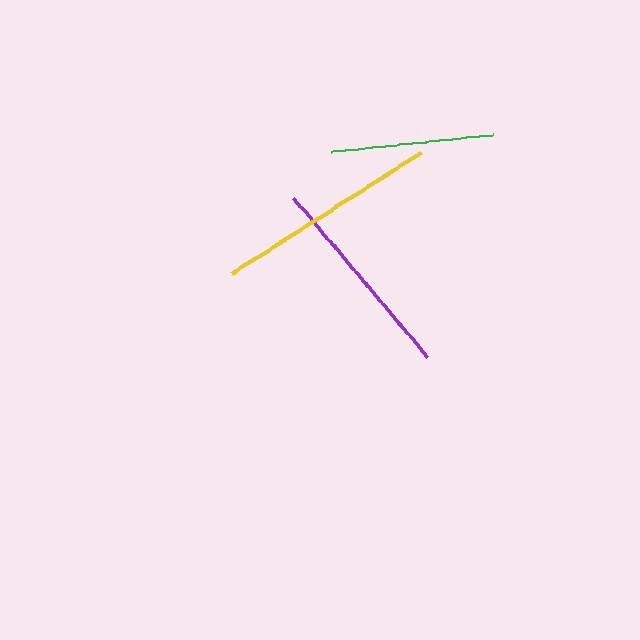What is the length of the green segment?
The green segment is approximately 163 pixels long.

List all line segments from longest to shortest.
From longest to shortest: yellow, purple, green.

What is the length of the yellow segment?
The yellow segment is approximately 225 pixels long.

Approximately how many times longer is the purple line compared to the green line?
The purple line is approximately 1.3 times the length of the green line.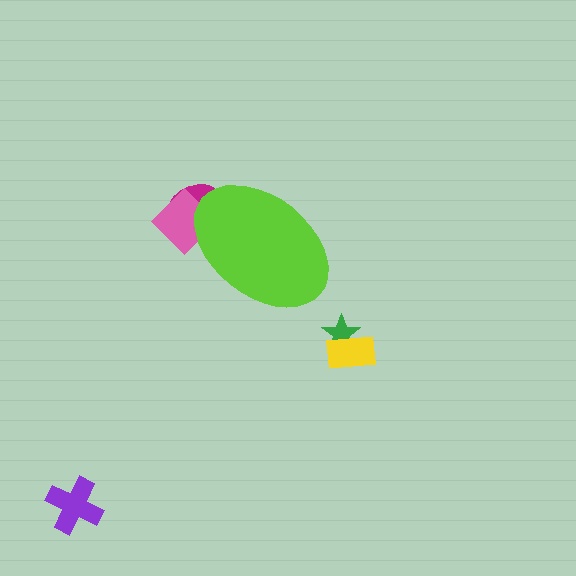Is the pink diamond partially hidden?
Yes, the pink diamond is partially hidden behind the lime ellipse.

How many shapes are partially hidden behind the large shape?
2 shapes are partially hidden.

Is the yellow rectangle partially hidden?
No, the yellow rectangle is fully visible.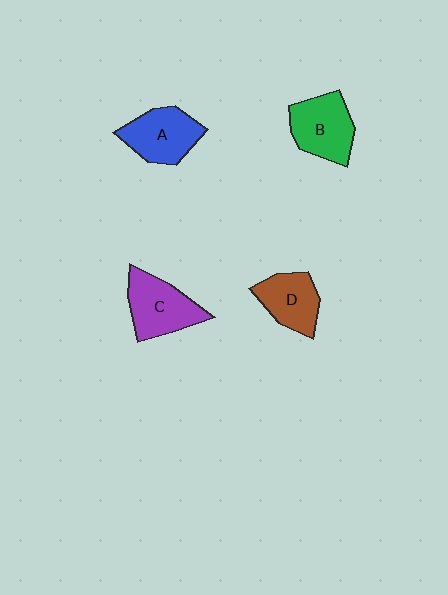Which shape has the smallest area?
Shape D (brown).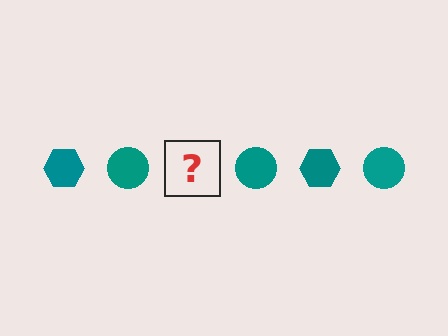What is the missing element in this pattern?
The missing element is a teal hexagon.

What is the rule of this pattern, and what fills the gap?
The rule is that the pattern cycles through hexagon, circle shapes in teal. The gap should be filled with a teal hexagon.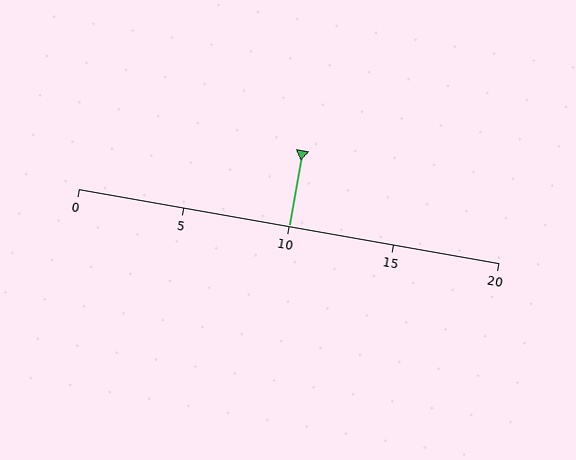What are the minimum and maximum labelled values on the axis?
The axis runs from 0 to 20.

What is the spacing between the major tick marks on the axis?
The major ticks are spaced 5 apart.